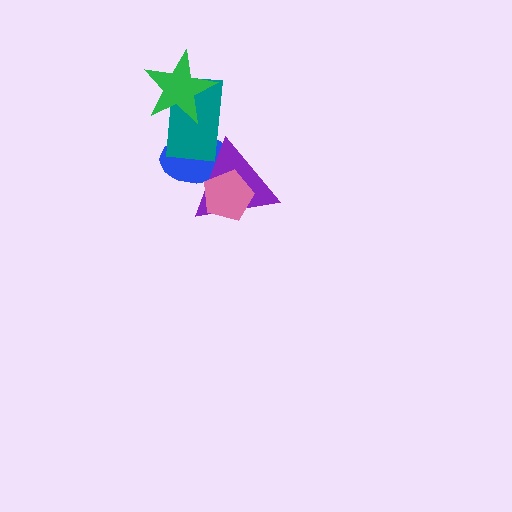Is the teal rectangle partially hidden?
Yes, it is partially covered by another shape.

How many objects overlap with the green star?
1 object overlaps with the green star.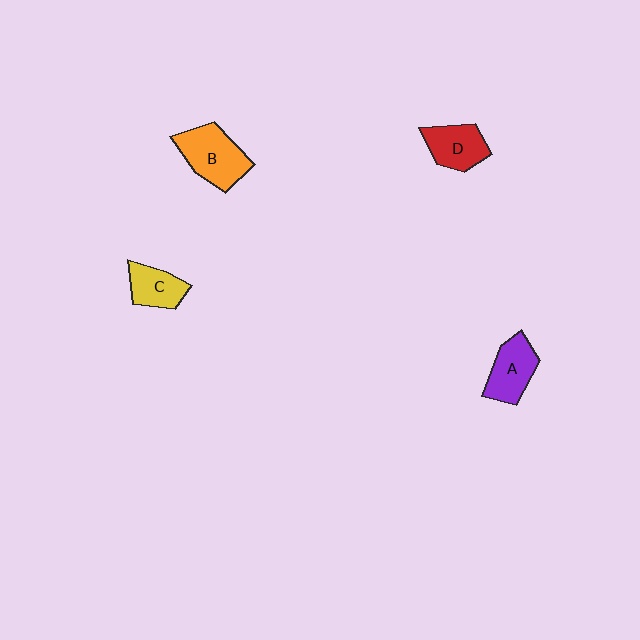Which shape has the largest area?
Shape B (orange).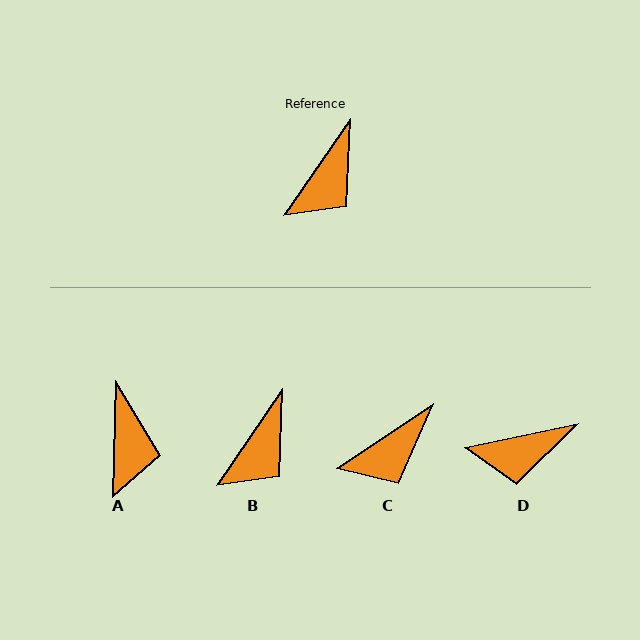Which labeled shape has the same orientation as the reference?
B.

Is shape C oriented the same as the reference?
No, it is off by about 21 degrees.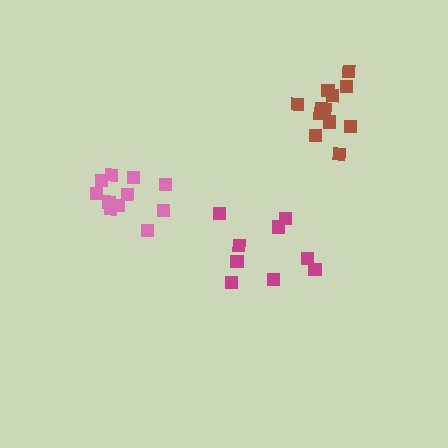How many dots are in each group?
Group 1: 9 dots, Group 2: 11 dots, Group 3: 12 dots (32 total).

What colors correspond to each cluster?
The clusters are colored: magenta, pink, brown.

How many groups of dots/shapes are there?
There are 3 groups.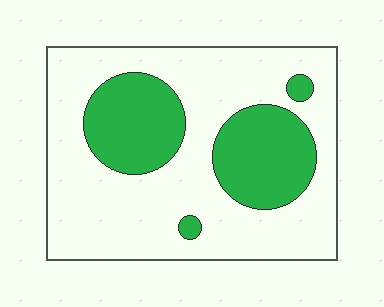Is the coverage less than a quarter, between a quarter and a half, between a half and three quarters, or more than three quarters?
Between a quarter and a half.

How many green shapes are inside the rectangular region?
4.